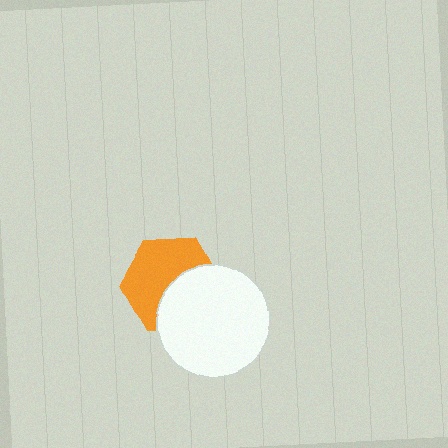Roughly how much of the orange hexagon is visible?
About half of it is visible (roughly 57%).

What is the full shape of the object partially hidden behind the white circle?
The partially hidden object is an orange hexagon.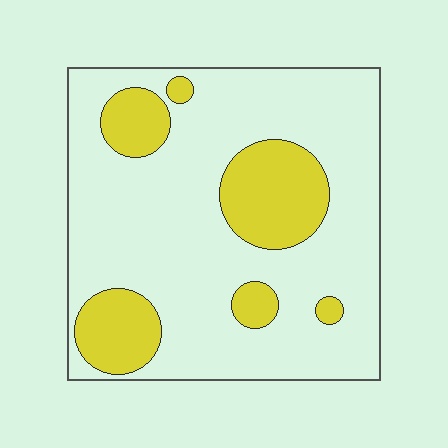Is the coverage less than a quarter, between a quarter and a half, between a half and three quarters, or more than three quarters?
Less than a quarter.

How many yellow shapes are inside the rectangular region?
6.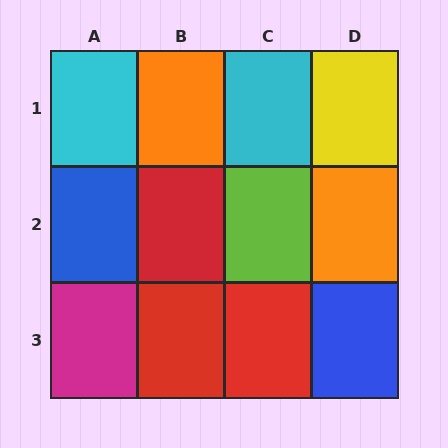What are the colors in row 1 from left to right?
Cyan, orange, cyan, yellow.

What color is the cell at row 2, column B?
Red.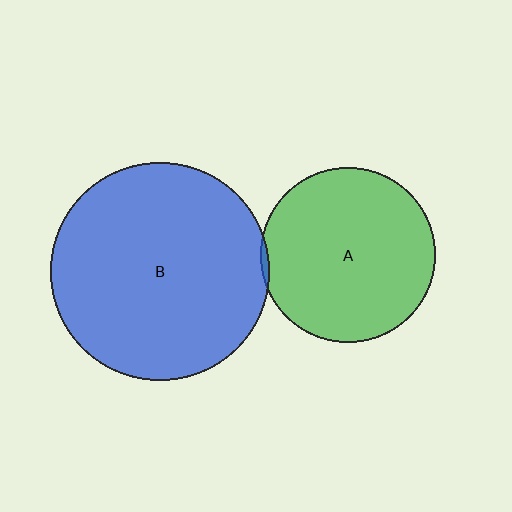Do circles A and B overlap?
Yes.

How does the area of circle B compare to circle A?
Approximately 1.6 times.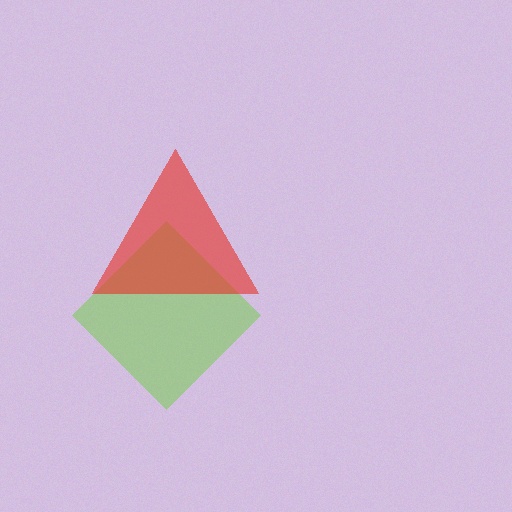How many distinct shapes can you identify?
There are 2 distinct shapes: a lime diamond, a red triangle.